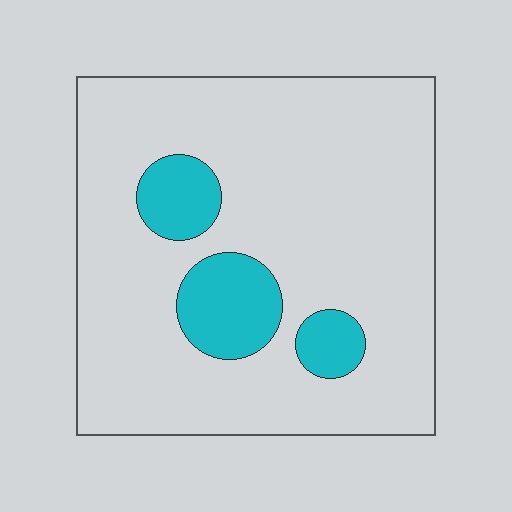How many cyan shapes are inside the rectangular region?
3.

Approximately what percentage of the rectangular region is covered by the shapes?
Approximately 15%.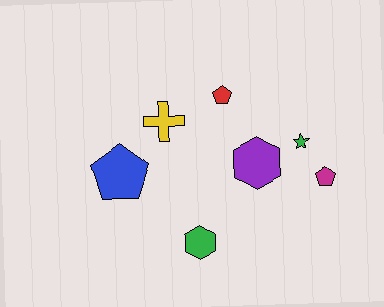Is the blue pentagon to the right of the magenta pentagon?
No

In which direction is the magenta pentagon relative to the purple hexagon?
The magenta pentagon is to the right of the purple hexagon.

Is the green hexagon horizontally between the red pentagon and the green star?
No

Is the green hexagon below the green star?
Yes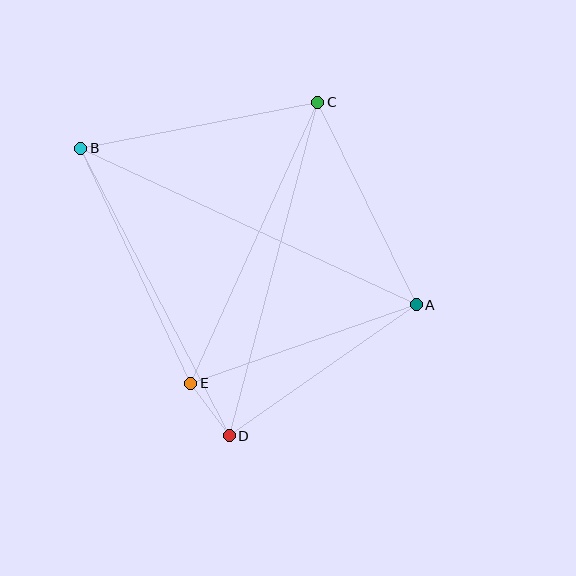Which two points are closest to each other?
Points D and E are closest to each other.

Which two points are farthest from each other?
Points A and B are farthest from each other.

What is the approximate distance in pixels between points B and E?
The distance between B and E is approximately 260 pixels.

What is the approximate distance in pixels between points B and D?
The distance between B and D is approximately 324 pixels.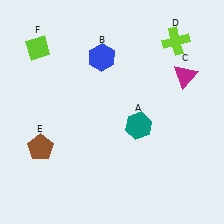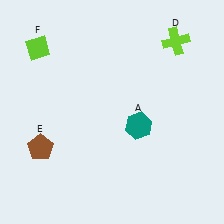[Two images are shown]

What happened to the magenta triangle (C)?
The magenta triangle (C) was removed in Image 2. It was in the top-right area of Image 1.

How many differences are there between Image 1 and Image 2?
There are 2 differences between the two images.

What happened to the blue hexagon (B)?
The blue hexagon (B) was removed in Image 2. It was in the top-left area of Image 1.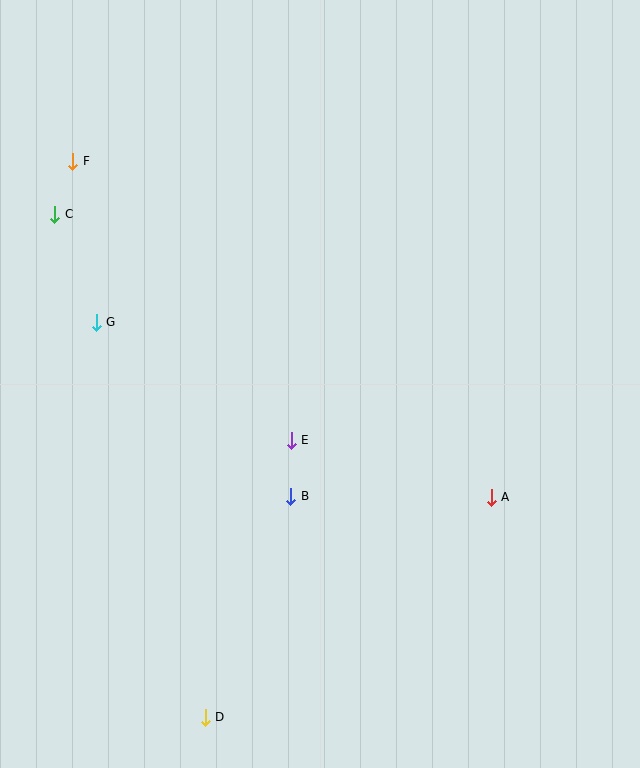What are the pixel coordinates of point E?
Point E is at (291, 440).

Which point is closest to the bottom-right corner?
Point A is closest to the bottom-right corner.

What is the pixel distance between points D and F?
The distance between D and F is 572 pixels.